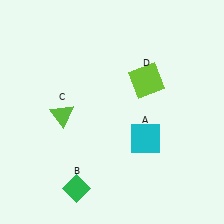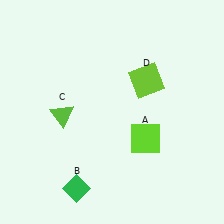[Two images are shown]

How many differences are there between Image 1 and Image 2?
There is 1 difference between the two images.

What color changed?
The square (A) changed from cyan in Image 1 to lime in Image 2.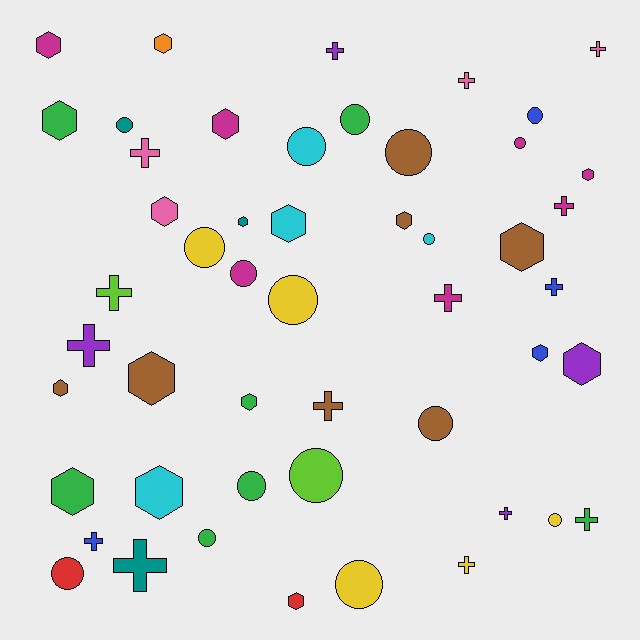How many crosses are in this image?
There are 15 crosses.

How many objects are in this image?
There are 50 objects.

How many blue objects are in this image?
There are 4 blue objects.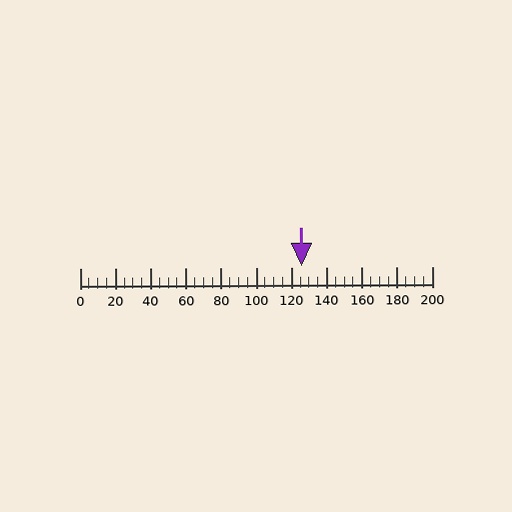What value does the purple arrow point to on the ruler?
The purple arrow points to approximately 126.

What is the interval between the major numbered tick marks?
The major tick marks are spaced 20 units apart.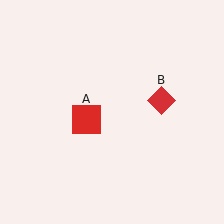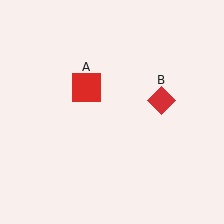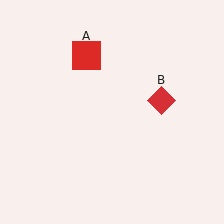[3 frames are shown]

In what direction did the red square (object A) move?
The red square (object A) moved up.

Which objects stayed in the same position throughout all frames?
Red diamond (object B) remained stationary.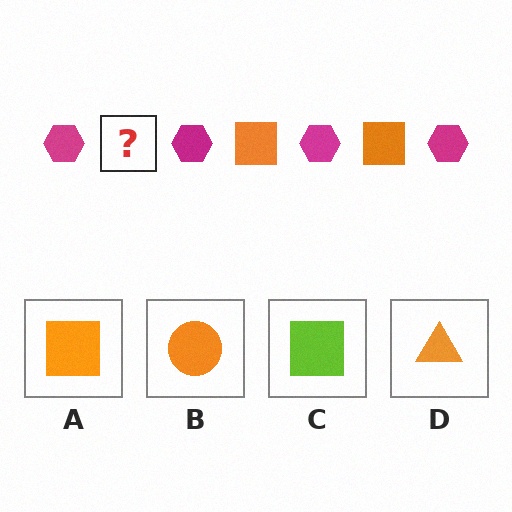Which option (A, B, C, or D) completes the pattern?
A.